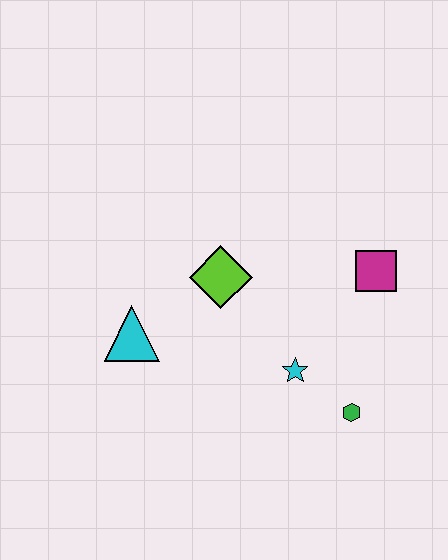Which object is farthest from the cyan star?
The cyan triangle is farthest from the cyan star.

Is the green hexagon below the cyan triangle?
Yes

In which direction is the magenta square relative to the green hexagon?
The magenta square is above the green hexagon.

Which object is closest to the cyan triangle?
The lime diamond is closest to the cyan triangle.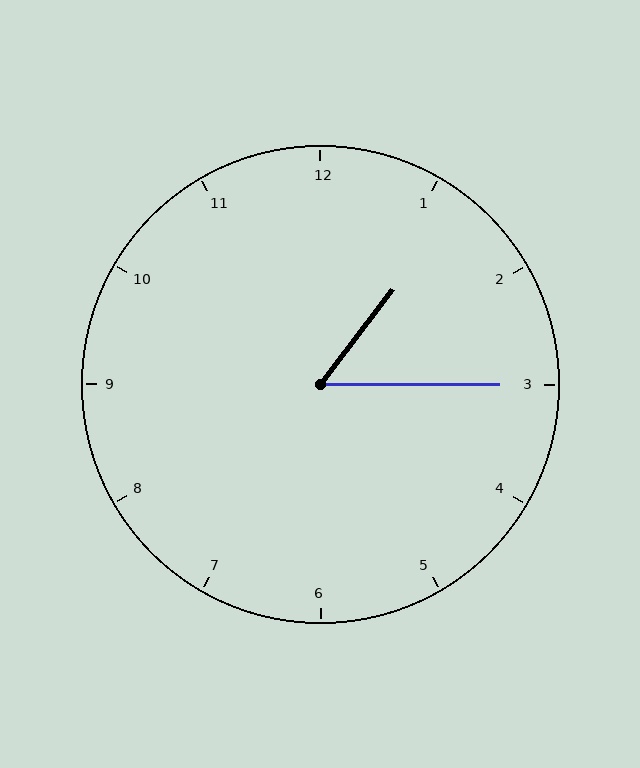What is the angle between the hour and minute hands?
Approximately 52 degrees.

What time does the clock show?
1:15.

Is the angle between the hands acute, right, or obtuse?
It is acute.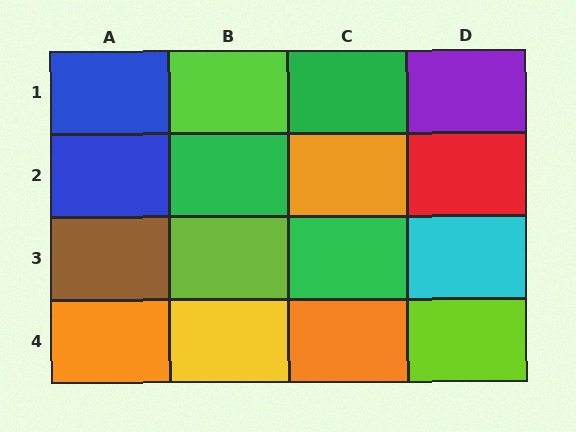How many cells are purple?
1 cell is purple.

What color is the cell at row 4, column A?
Orange.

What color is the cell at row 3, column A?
Brown.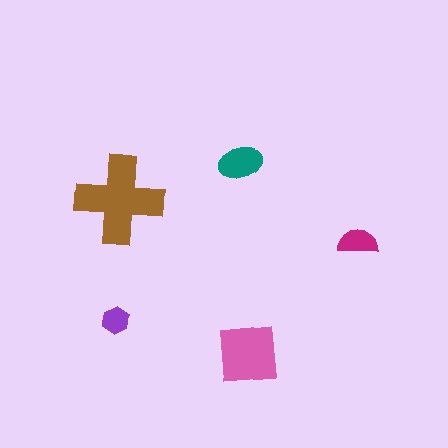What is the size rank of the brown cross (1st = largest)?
1st.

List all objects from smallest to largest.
The purple hexagon, the magenta semicircle, the teal ellipse, the pink square, the brown cross.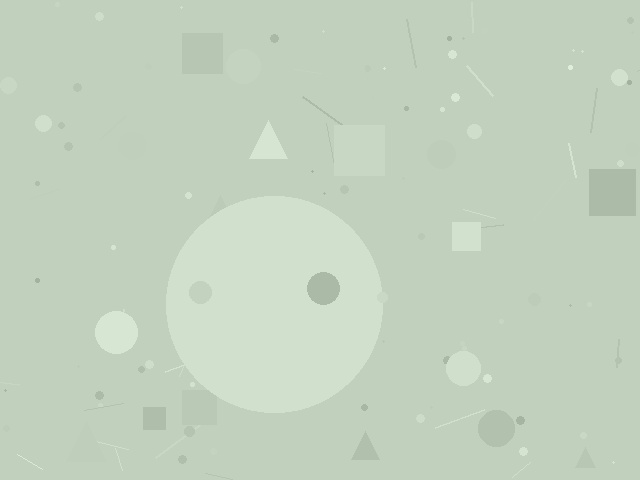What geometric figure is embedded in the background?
A circle is embedded in the background.